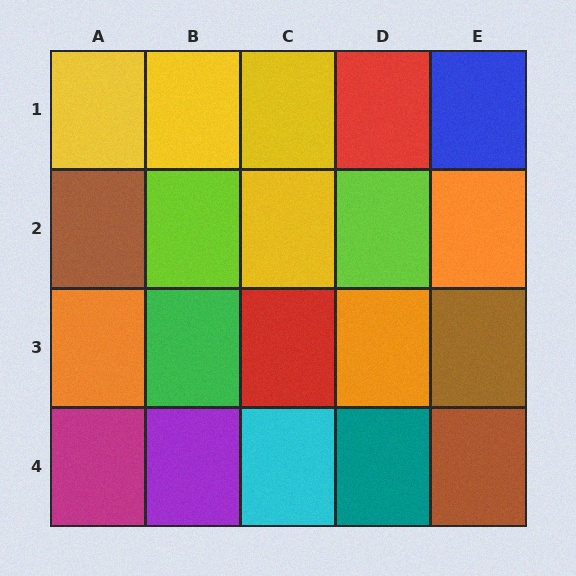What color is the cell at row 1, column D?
Red.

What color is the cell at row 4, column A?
Magenta.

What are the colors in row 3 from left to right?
Orange, green, red, orange, brown.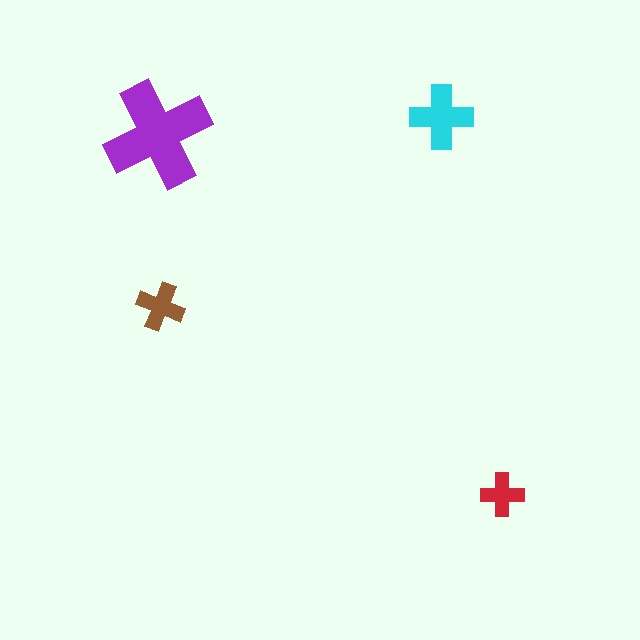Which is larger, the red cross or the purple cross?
The purple one.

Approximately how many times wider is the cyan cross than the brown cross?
About 1.5 times wider.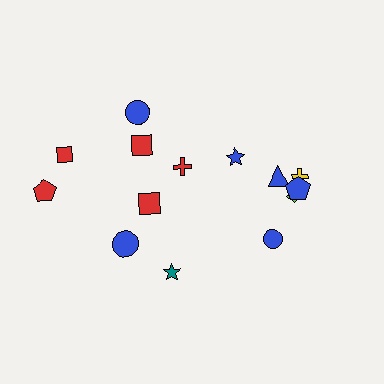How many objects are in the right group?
There are 6 objects.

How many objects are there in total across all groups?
There are 14 objects.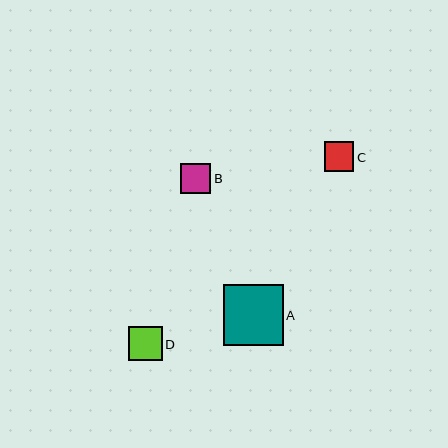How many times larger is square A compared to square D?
Square A is approximately 1.8 times the size of square D.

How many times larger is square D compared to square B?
Square D is approximately 1.1 times the size of square B.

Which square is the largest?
Square A is the largest with a size of approximately 60 pixels.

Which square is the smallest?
Square C is the smallest with a size of approximately 30 pixels.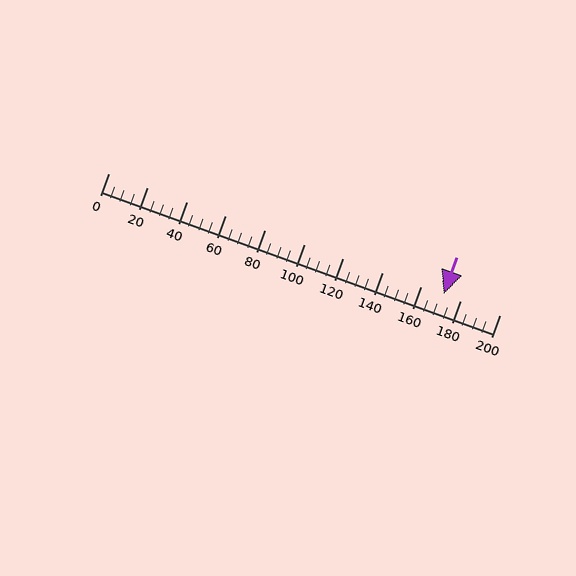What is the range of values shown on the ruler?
The ruler shows values from 0 to 200.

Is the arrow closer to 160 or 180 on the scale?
The arrow is closer to 180.